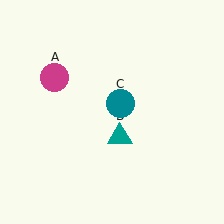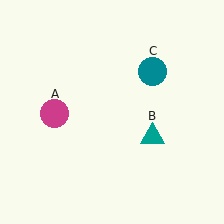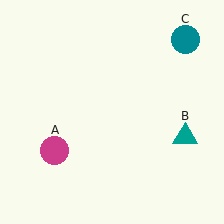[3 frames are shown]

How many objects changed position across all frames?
3 objects changed position: magenta circle (object A), teal triangle (object B), teal circle (object C).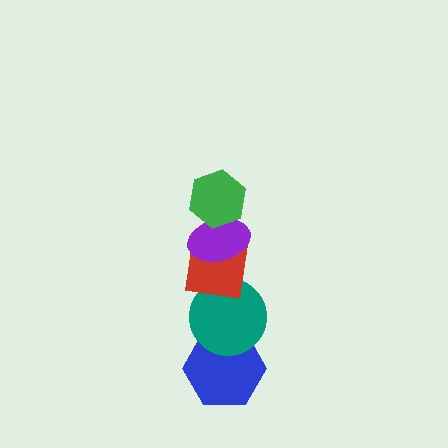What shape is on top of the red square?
The purple ellipse is on top of the red square.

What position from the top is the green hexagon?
The green hexagon is 1st from the top.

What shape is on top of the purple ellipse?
The green hexagon is on top of the purple ellipse.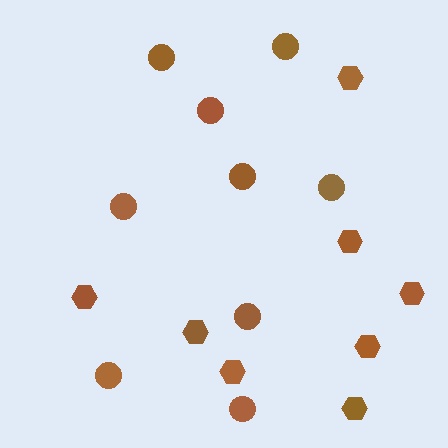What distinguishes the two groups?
There are 2 groups: one group of hexagons (8) and one group of circles (9).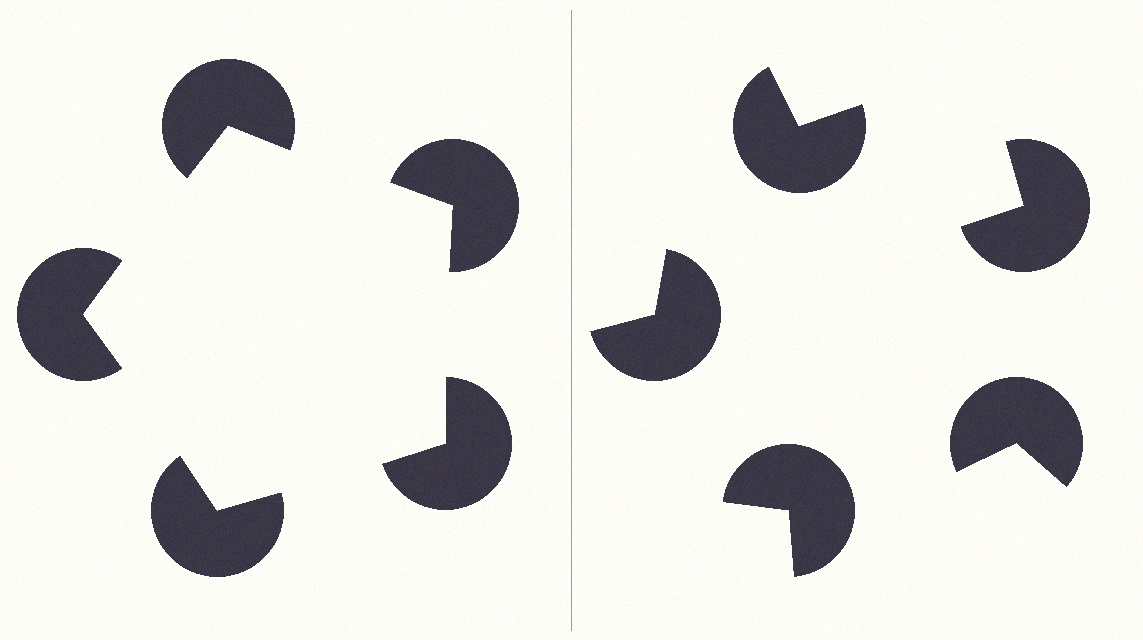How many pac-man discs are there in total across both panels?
10 — 5 on each side.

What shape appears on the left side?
An illusory pentagon.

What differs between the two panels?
The pac-man discs are positioned identically on both sides; only the wedge orientations differ. On the left they align to a pentagon; on the right they are misaligned.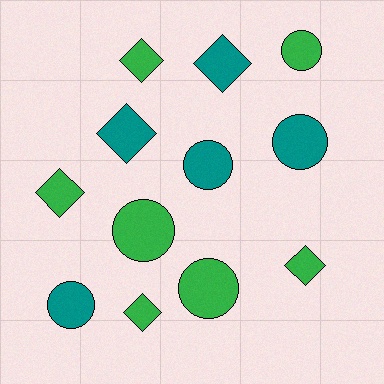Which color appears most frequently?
Green, with 7 objects.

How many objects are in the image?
There are 12 objects.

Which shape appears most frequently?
Diamond, with 6 objects.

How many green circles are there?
There are 3 green circles.